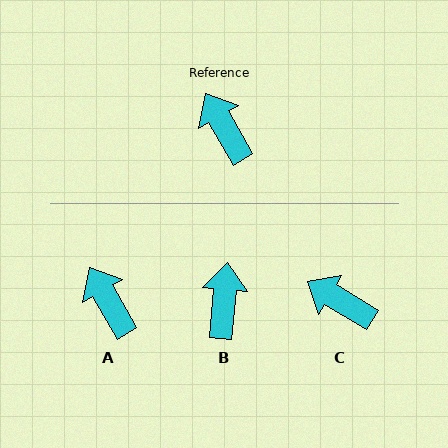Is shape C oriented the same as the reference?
No, it is off by about 29 degrees.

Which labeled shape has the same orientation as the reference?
A.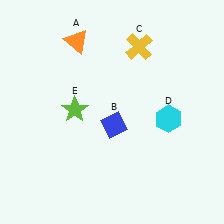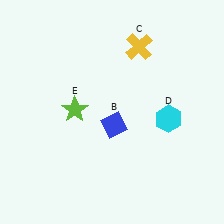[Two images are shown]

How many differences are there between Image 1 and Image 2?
There is 1 difference between the two images.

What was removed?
The orange triangle (A) was removed in Image 2.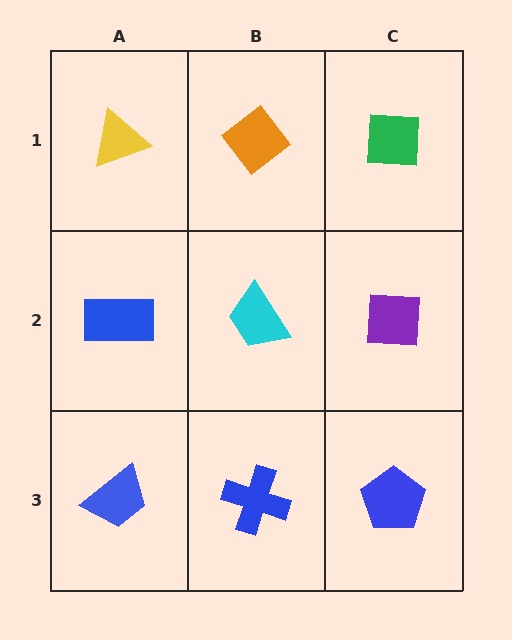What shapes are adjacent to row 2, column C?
A green square (row 1, column C), a blue pentagon (row 3, column C), a cyan trapezoid (row 2, column B).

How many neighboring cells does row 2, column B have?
4.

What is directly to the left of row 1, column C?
An orange diamond.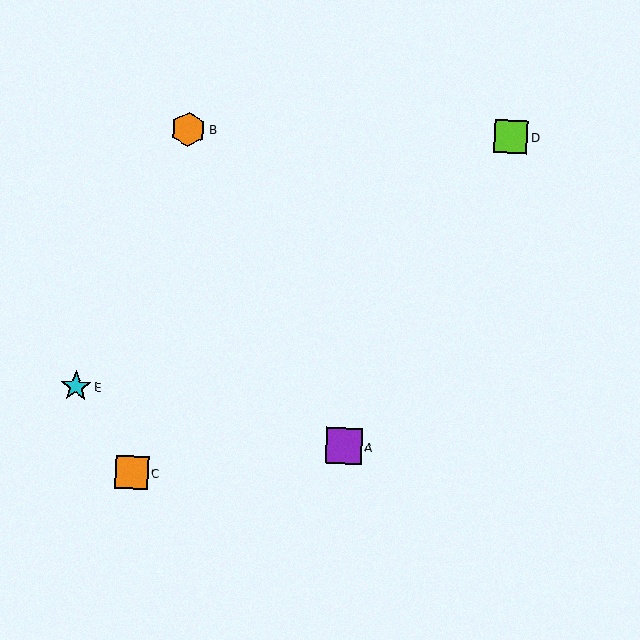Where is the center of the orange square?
The center of the orange square is at (132, 472).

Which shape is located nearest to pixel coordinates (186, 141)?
The orange hexagon (labeled B) at (188, 129) is nearest to that location.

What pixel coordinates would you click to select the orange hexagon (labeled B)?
Click at (188, 129) to select the orange hexagon B.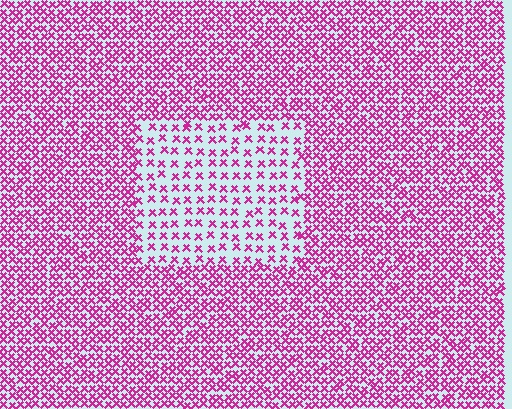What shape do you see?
I see a rectangle.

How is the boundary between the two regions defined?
The boundary is defined by a change in element density (approximately 2.3x ratio). All elements are the same color, size, and shape.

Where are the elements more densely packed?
The elements are more densely packed outside the rectangle boundary.